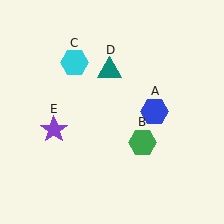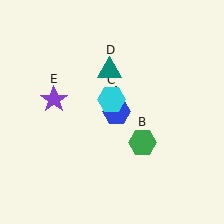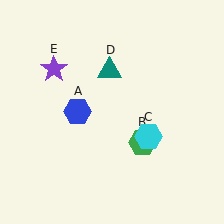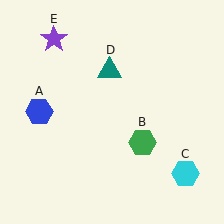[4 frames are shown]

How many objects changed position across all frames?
3 objects changed position: blue hexagon (object A), cyan hexagon (object C), purple star (object E).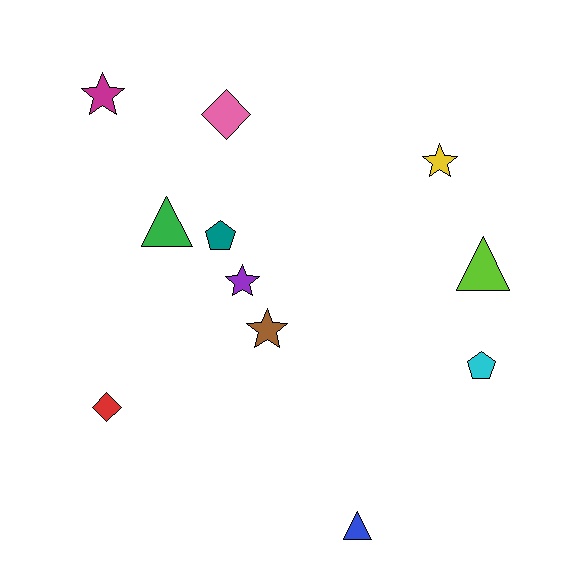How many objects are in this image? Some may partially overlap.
There are 11 objects.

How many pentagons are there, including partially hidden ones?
There are 2 pentagons.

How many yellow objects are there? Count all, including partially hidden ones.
There is 1 yellow object.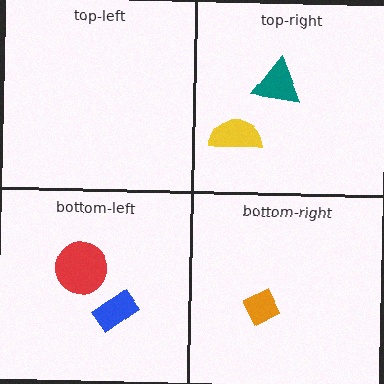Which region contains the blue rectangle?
The bottom-left region.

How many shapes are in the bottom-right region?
1.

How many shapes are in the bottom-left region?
2.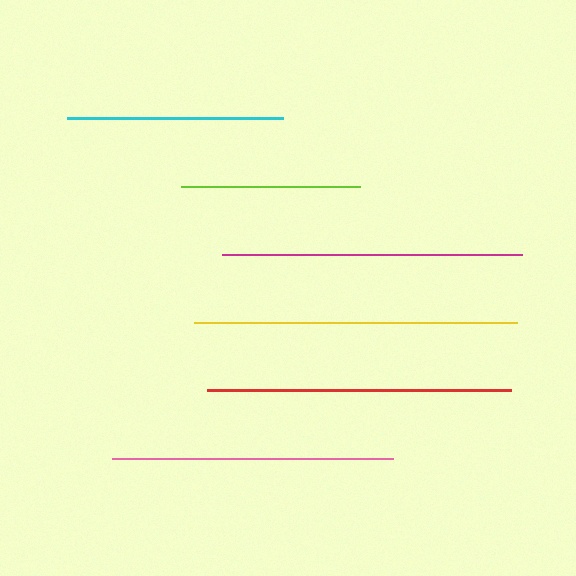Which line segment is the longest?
The yellow line is the longest at approximately 323 pixels.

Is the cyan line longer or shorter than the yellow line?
The yellow line is longer than the cyan line.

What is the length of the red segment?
The red segment is approximately 305 pixels long.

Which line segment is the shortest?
The lime line is the shortest at approximately 179 pixels.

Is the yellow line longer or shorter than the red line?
The yellow line is longer than the red line.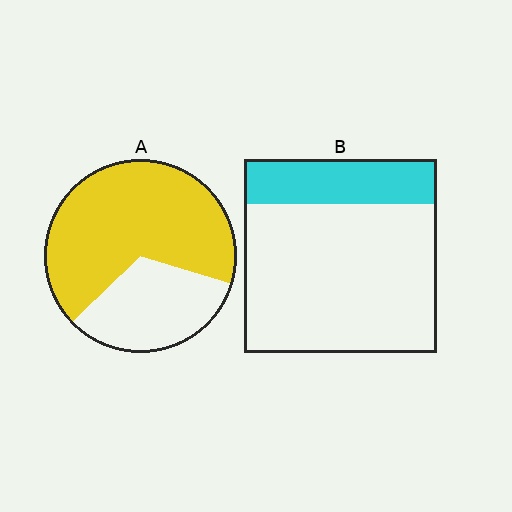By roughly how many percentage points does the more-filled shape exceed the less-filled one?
By roughly 45 percentage points (A over B).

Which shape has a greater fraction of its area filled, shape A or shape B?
Shape A.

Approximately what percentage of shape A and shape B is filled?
A is approximately 65% and B is approximately 25%.